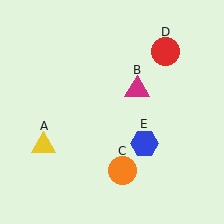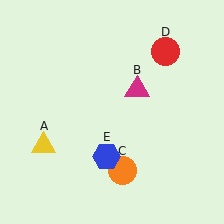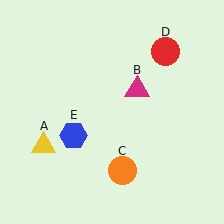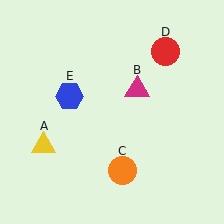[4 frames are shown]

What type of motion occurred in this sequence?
The blue hexagon (object E) rotated clockwise around the center of the scene.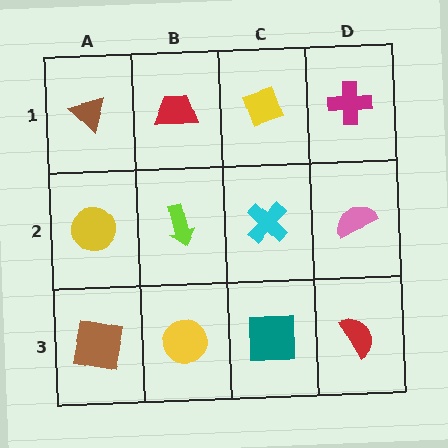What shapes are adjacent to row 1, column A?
A yellow circle (row 2, column A), a red trapezoid (row 1, column B).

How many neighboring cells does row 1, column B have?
3.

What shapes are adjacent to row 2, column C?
A yellow diamond (row 1, column C), a teal square (row 3, column C), a lime arrow (row 2, column B), a pink semicircle (row 2, column D).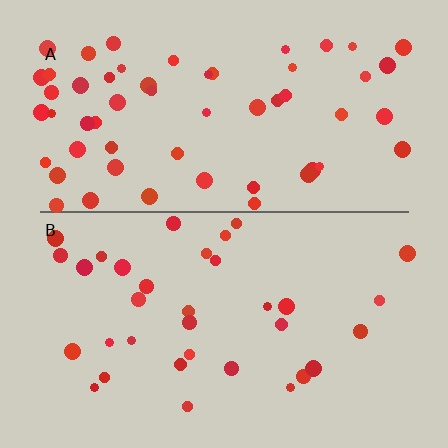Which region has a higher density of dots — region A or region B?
A (the top).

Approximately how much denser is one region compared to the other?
Approximately 1.7× — region A over region B.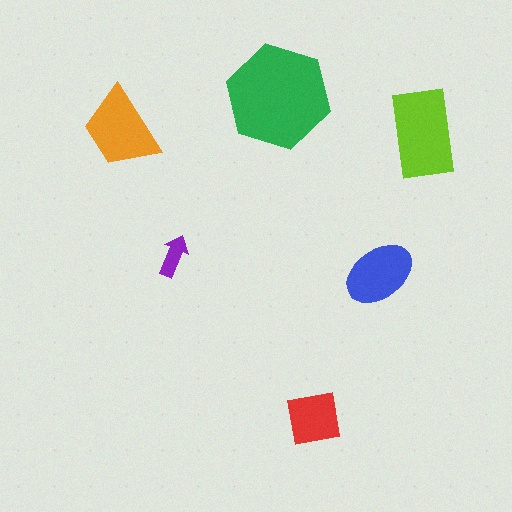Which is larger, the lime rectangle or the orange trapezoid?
The lime rectangle.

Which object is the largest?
The green hexagon.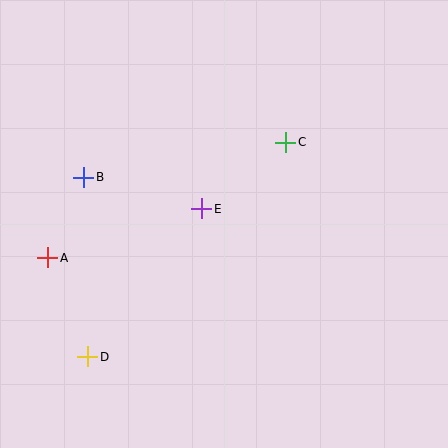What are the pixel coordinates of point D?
Point D is at (88, 357).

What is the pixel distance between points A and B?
The distance between A and B is 88 pixels.